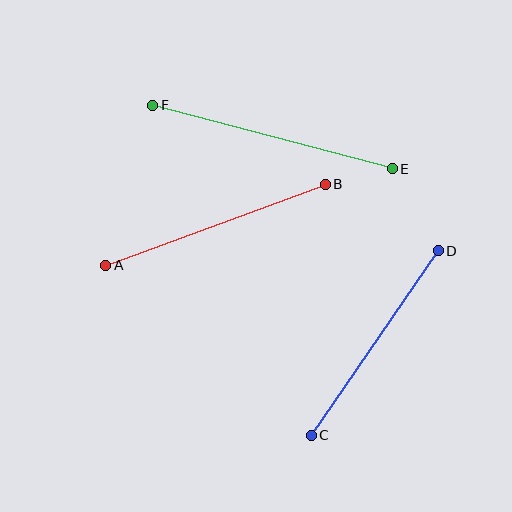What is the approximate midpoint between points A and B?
The midpoint is at approximately (215, 225) pixels.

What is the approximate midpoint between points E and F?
The midpoint is at approximately (272, 137) pixels.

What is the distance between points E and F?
The distance is approximately 248 pixels.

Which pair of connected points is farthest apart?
Points E and F are farthest apart.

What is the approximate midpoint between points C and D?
The midpoint is at approximately (375, 343) pixels.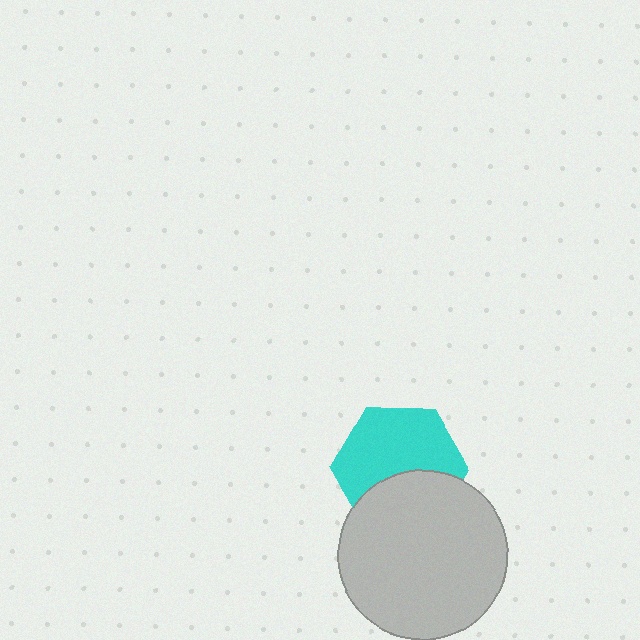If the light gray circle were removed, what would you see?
You would see the complete cyan hexagon.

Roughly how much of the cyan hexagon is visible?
About half of it is visible (roughly 62%).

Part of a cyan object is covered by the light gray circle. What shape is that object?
It is a hexagon.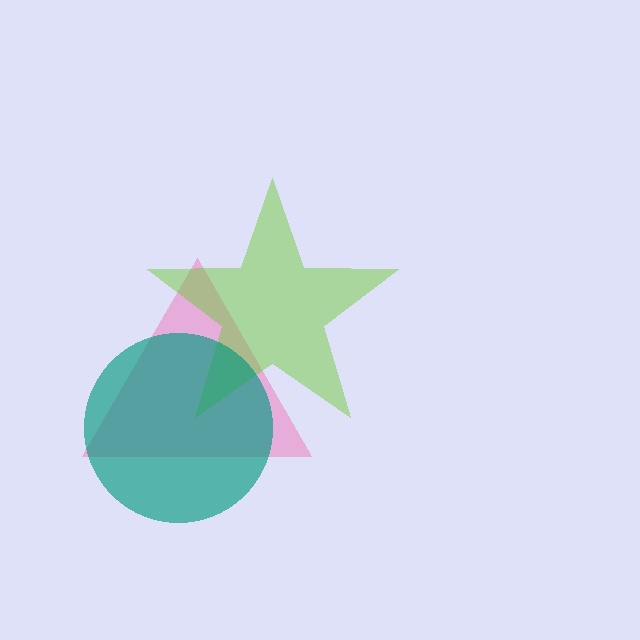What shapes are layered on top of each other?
The layered shapes are: a pink triangle, a lime star, a teal circle.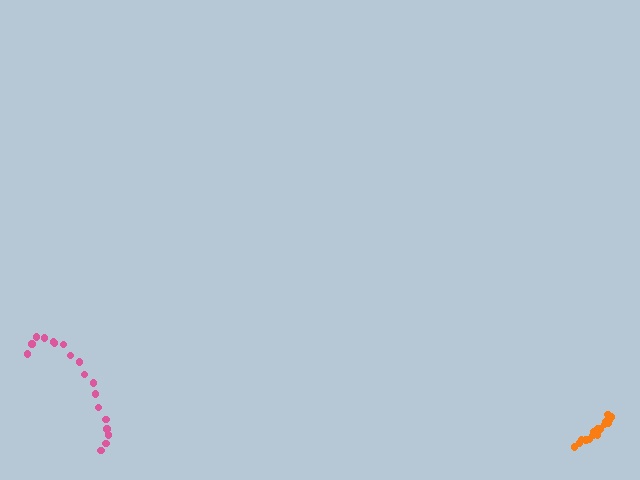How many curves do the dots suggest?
There are 2 distinct paths.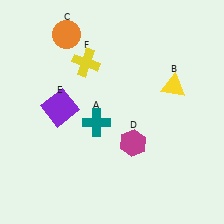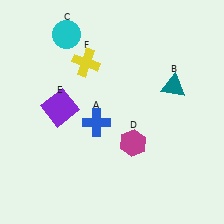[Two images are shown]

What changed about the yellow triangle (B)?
In Image 1, B is yellow. In Image 2, it changed to teal.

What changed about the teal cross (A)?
In Image 1, A is teal. In Image 2, it changed to blue.